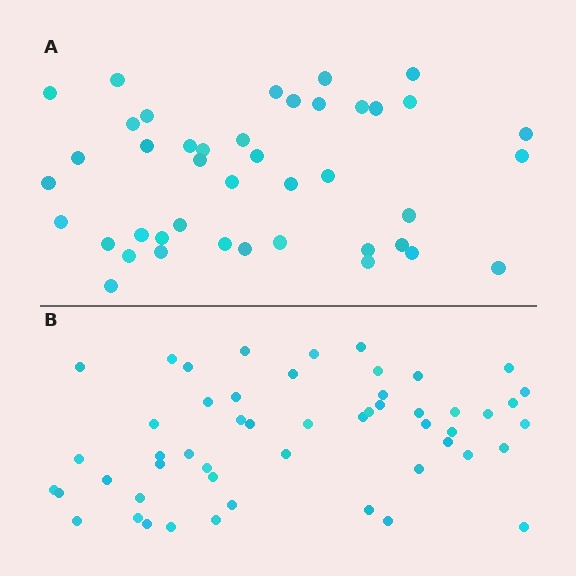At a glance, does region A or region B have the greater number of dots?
Region B (the bottom region) has more dots.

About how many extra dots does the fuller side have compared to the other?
Region B has roughly 10 or so more dots than region A.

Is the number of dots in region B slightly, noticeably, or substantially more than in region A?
Region B has only slightly more — the two regions are fairly close. The ratio is roughly 1.2 to 1.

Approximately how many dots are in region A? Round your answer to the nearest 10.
About 40 dots. (The exact count is 42, which rounds to 40.)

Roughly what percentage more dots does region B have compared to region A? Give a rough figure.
About 25% more.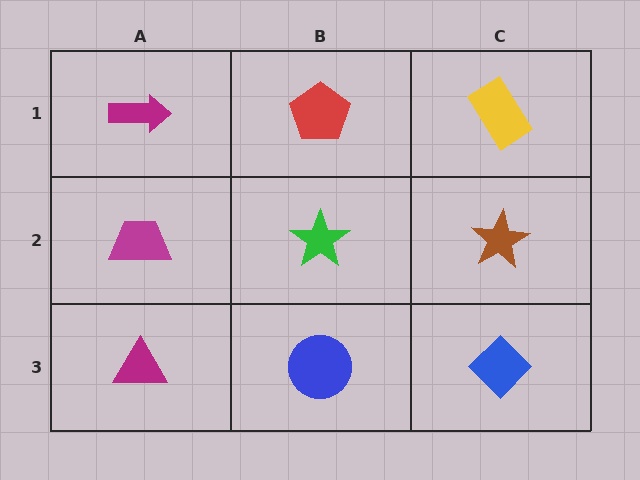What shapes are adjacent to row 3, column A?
A magenta trapezoid (row 2, column A), a blue circle (row 3, column B).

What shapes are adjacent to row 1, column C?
A brown star (row 2, column C), a red pentagon (row 1, column B).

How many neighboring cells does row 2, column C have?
3.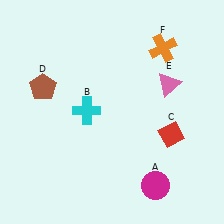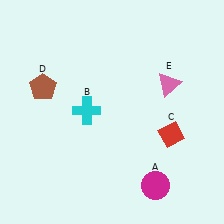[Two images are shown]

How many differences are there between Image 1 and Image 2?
There is 1 difference between the two images.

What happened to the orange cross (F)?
The orange cross (F) was removed in Image 2. It was in the top-right area of Image 1.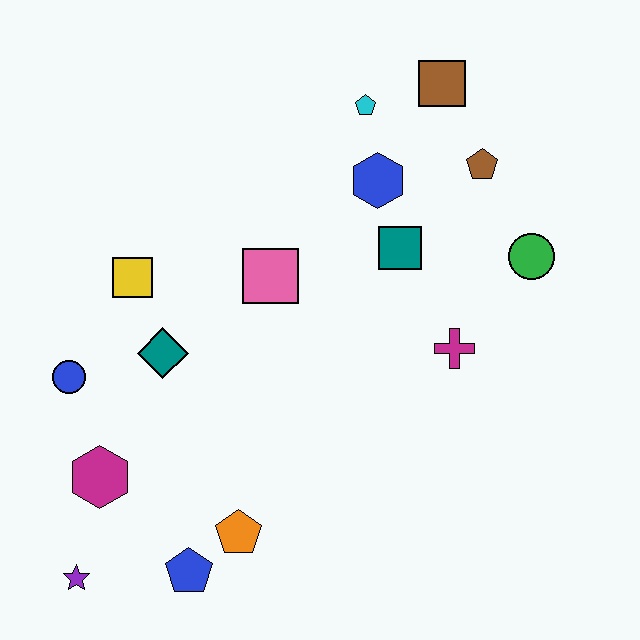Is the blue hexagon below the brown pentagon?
Yes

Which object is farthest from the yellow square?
The green circle is farthest from the yellow square.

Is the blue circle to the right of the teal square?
No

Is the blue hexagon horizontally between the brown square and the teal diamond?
Yes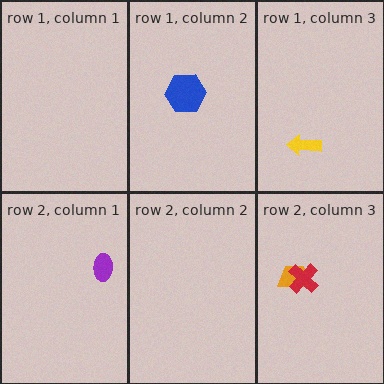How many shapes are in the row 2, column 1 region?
1.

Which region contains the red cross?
The row 2, column 3 region.